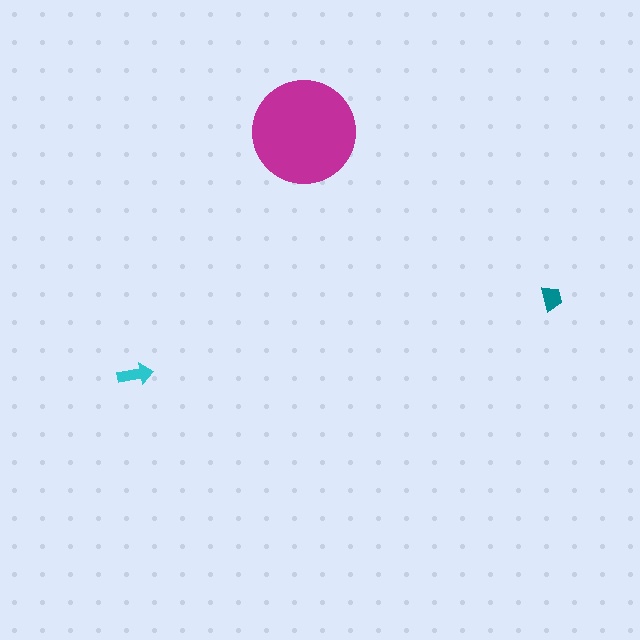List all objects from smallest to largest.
The teal trapezoid, the cyan arrow, the magenta circle.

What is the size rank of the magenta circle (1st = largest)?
1st.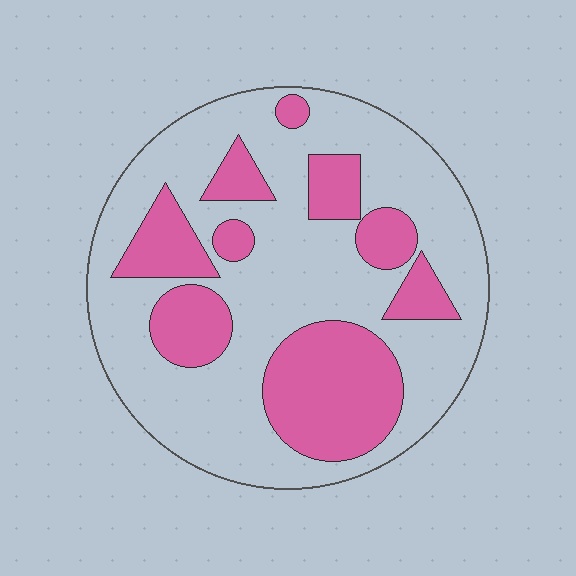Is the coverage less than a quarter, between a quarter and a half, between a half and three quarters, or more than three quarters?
Between a quarter and a half.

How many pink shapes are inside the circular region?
9.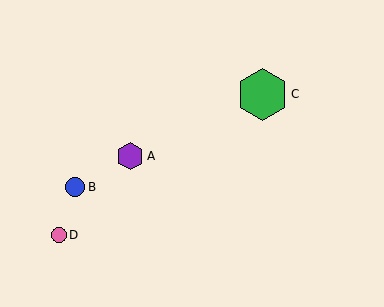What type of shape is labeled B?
Shape B is a blue circle.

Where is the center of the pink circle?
The center of the pink circle is at (59, 235).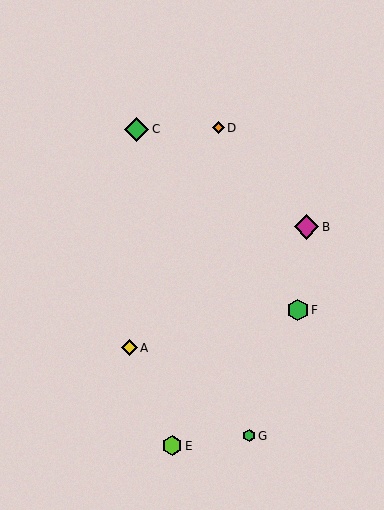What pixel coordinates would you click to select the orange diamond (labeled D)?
Click at (218, 128) to select the orange diamond D.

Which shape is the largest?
The magenta diamond (labeled B) is the largest.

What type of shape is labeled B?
Shape B is a magenta diamond.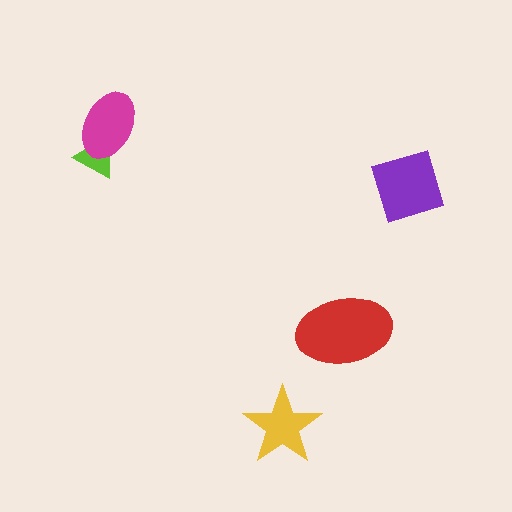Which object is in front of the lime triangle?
The magenta ellipse is in front of the lime triangle.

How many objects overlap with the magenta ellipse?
1 object overlaps with the magenta ellipse.